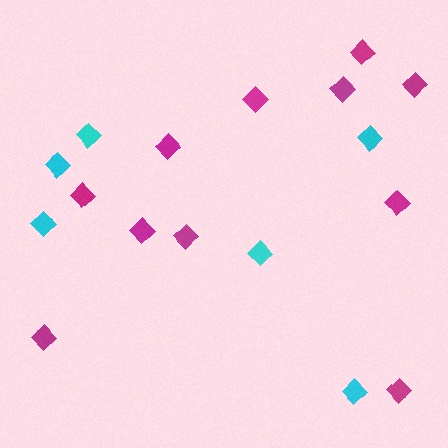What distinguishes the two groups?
There are 2 groups: one group of magenta diamonds (11) and one group of cyan diamonds (6).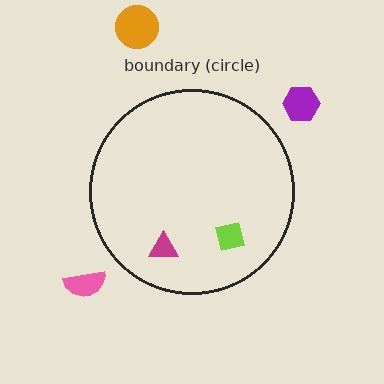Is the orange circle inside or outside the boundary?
Outside.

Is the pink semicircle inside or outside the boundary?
Outside.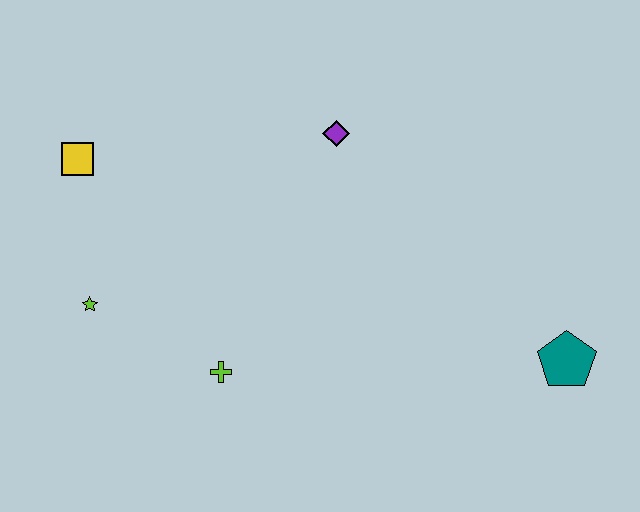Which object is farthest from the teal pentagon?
The yellow square is farthest from the teal pentagon.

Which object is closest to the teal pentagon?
The purple diamond is closest to the teal pentagon.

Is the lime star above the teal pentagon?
Yes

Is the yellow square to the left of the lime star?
Yes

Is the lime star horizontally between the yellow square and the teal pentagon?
Yes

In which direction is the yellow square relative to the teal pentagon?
The yellow square is to the left of the teal pentagon.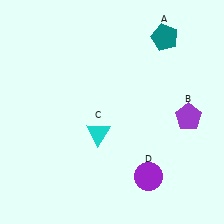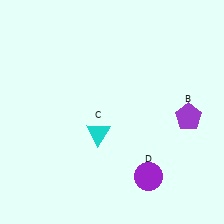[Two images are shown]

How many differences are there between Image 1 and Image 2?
There is 1 difference between the two images.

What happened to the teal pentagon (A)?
The teal pentagon (A) was removed in Image 2. It was in the top-right area of Image 1.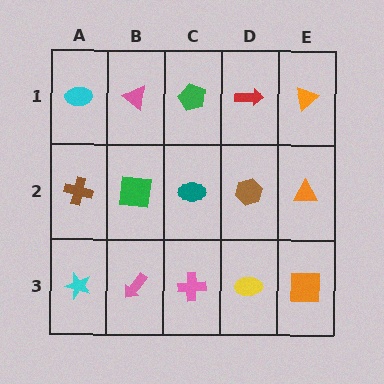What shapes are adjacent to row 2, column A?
A cyan ellipse (row 1, column A), a cyan star (row 3, column A), a green square (row 2, column B).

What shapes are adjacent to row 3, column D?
A brown hexagon (row 2, column D), a pink cross (row 3, column C), an orange square (row 3, column E).